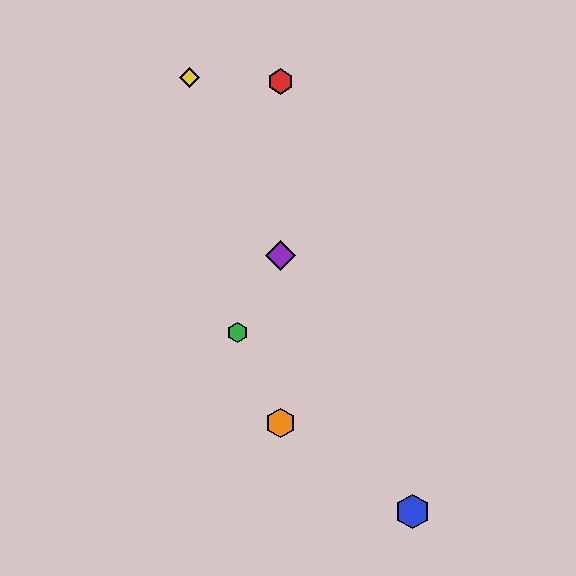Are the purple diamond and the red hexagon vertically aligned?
Yes, both are at x≈280.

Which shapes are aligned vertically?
The red hexagon, the purple diamond, the orange hexagon are aligned vertically.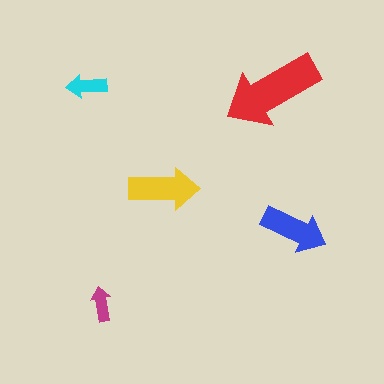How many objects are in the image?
There are 5 objects in the image.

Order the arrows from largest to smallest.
the red one, the yellow one, the blue one, the cyan one, the magenta one.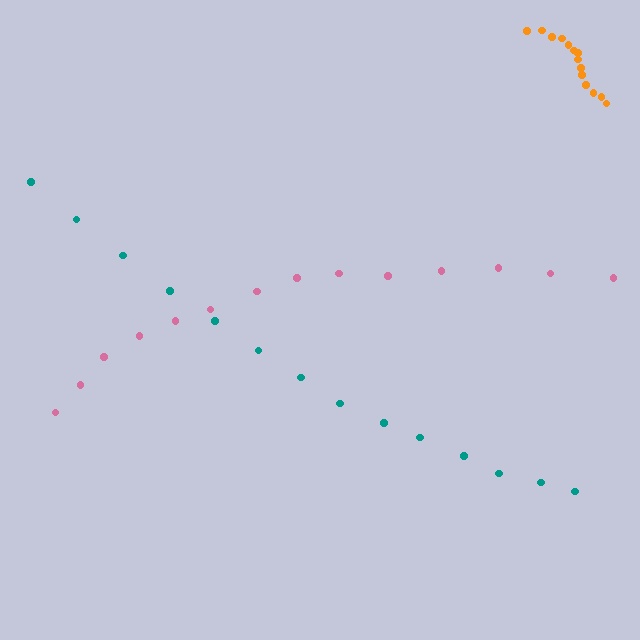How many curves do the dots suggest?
There are 3 distinct paths.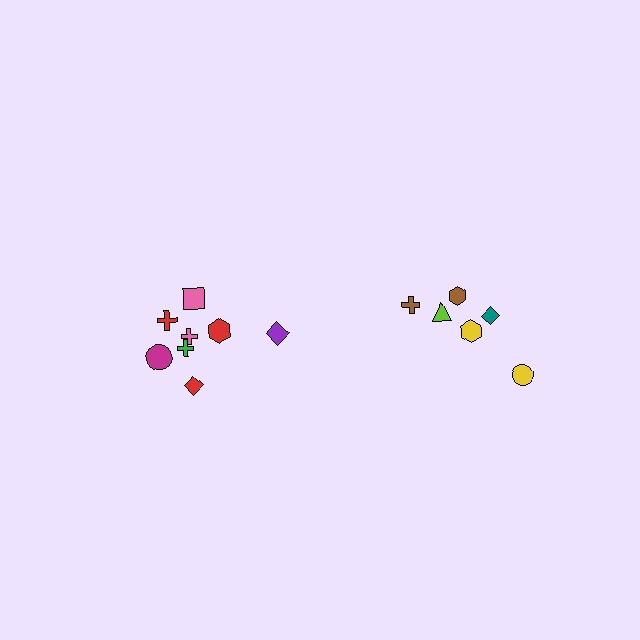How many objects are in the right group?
There are 6 objects.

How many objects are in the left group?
There are 8 objects.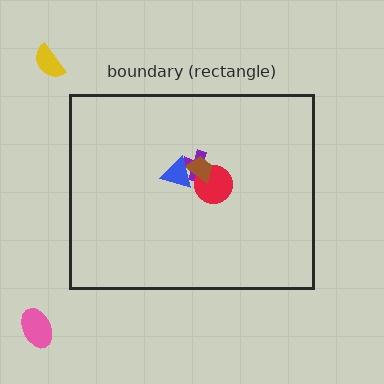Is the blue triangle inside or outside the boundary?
Inside.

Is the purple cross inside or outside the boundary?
Inside.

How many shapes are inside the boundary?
4 inside, 2 outside.